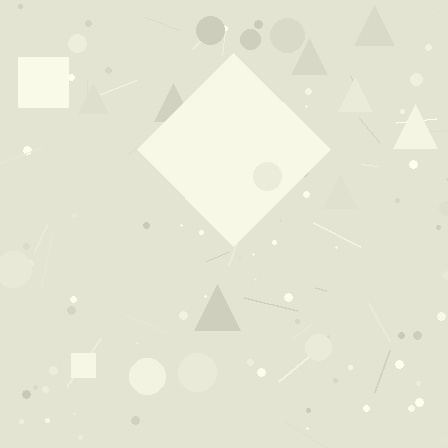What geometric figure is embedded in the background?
A diamond is embedded in the background.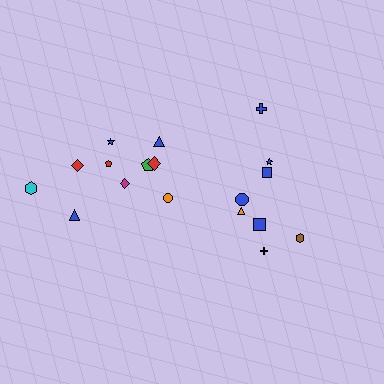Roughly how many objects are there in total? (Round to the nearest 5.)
Roughly 20 objects in total.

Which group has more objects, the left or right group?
The left group.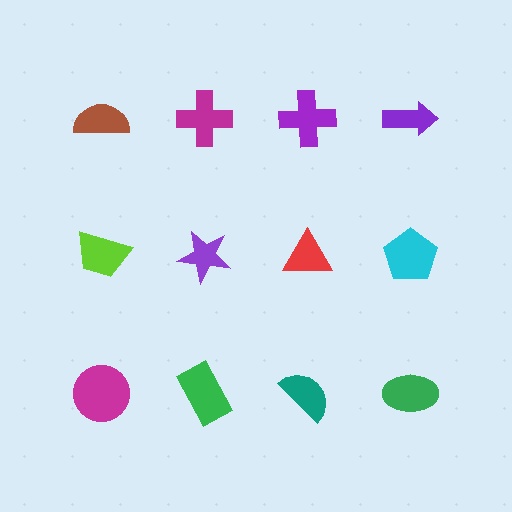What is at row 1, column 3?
A purple cross.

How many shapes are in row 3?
4 shapes.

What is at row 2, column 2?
A purple star.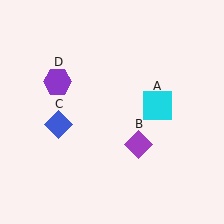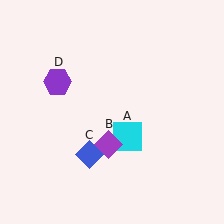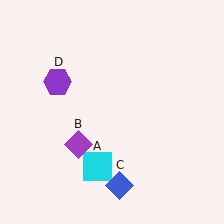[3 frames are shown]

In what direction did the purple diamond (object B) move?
The purple diamond (object B) moved left.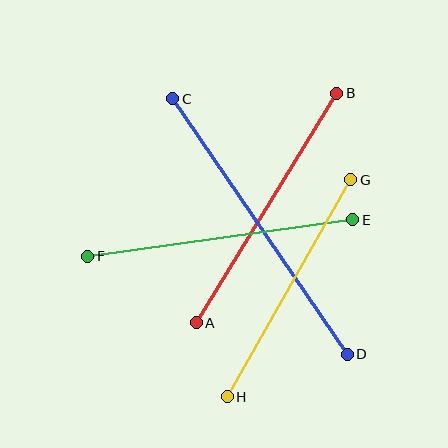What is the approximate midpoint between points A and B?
The midpoint is at approximately (267, 208) pixels.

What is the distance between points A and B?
The distance is approximately 269 pixels.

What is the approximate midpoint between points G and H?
The midpoint is at approximately (289, 288) pixels.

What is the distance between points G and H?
The distance is approximately 250 pixels.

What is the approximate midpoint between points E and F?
The midpoint is at approximately (220, 238) pixels.